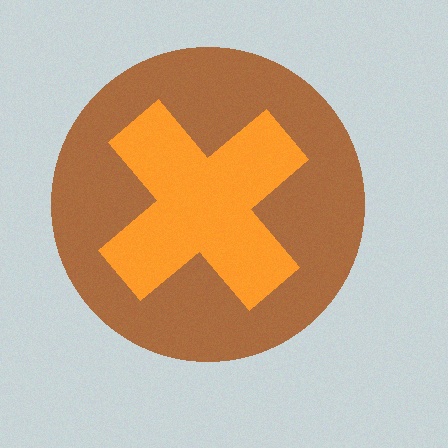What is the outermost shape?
The brown circle.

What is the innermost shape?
The orange cross.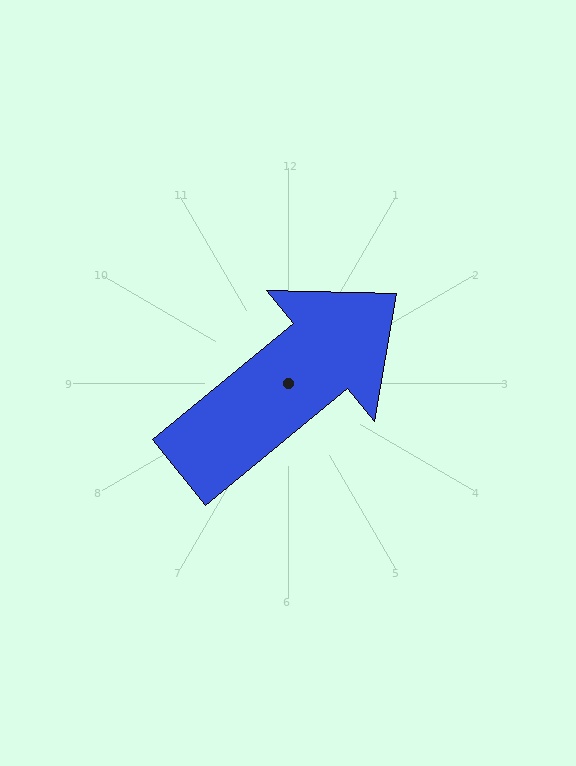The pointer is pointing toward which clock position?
Roughly 2 o'clock.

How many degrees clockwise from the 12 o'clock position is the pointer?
Approximately 51 degrees.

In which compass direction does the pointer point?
Northeast.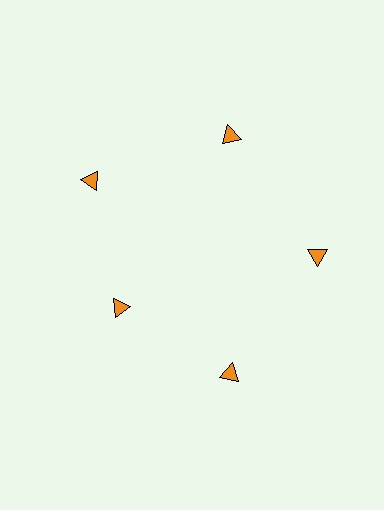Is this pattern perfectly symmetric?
No. The 5 orange triangles are arranged in a ring, but one element near the 8 o'clock position is pulled inward toward the center, breaking the 5-fold rotational symmetry.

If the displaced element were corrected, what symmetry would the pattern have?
It would have 5-fold rotational symmetry — the pattern would map onto itself every 72 degrees.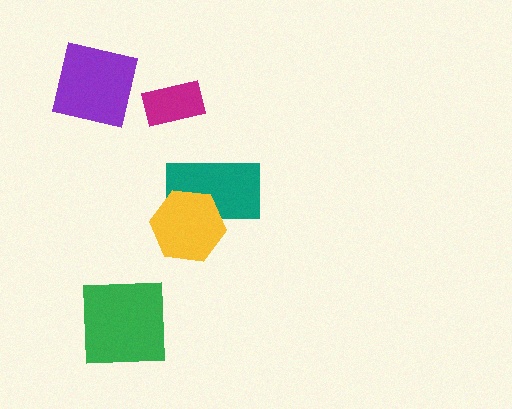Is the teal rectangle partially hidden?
Yes, it is partially covered by another shape.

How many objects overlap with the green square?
0 objects overlap with the green square.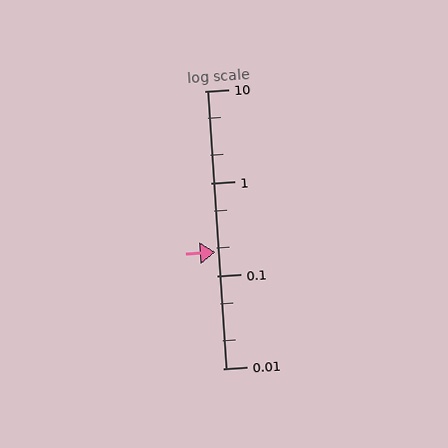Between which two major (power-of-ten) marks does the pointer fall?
The pointer is between 0.1 and 1.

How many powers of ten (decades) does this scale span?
The scale spans 3 decades, from 0.01 to 10.